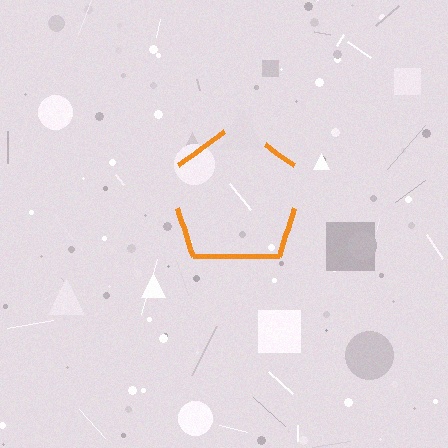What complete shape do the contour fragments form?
The contour fragments form a pentagon.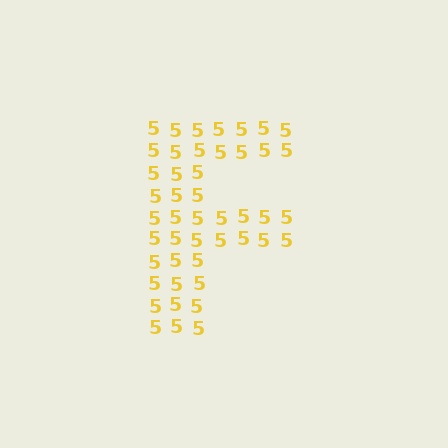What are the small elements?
The small elements are digit 5's.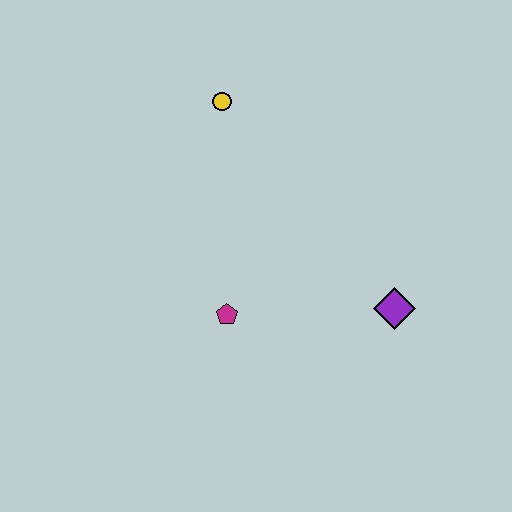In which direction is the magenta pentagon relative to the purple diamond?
The magenta pentagon is to the left of the purple diamond.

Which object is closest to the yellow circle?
The magenta pentagon is closest to the yellow circle.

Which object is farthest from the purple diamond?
The yellow circle is farthest from the purple diamond.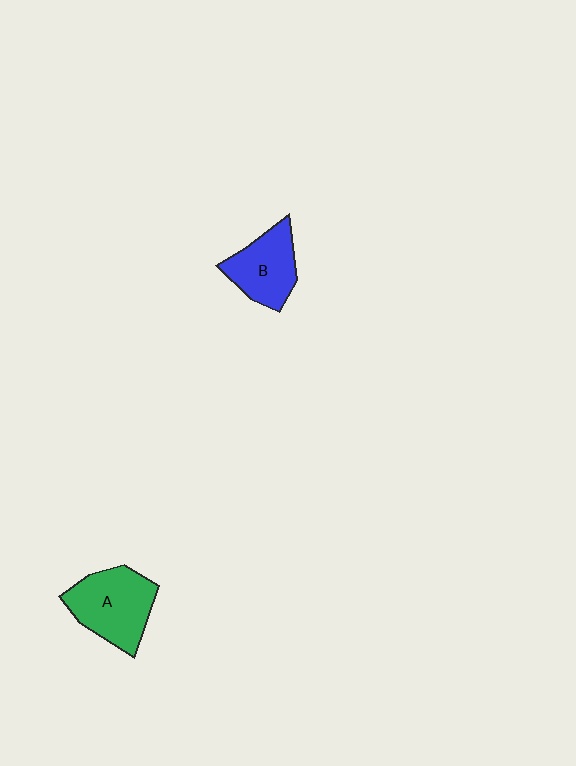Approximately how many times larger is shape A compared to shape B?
Approximately 1.3 times.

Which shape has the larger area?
Shape A (green).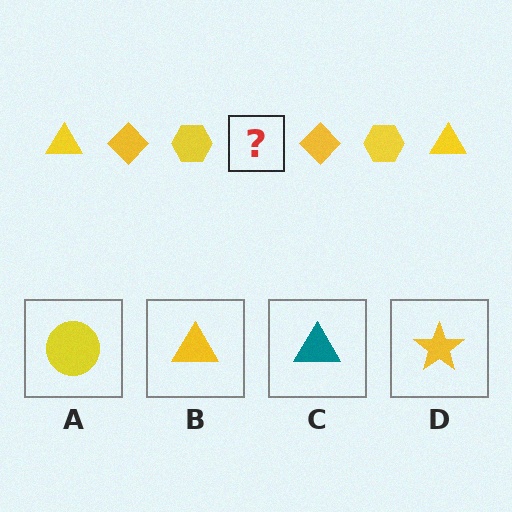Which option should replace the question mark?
Option B.